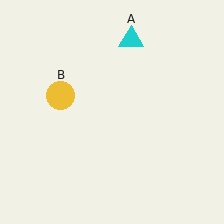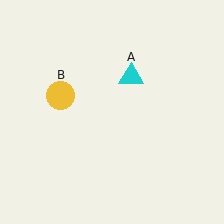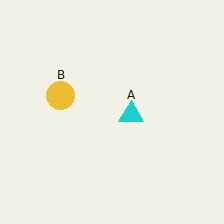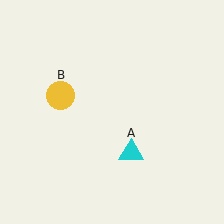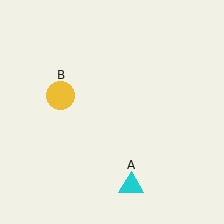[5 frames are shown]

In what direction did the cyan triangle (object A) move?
The cyan triangle (object A) moved down.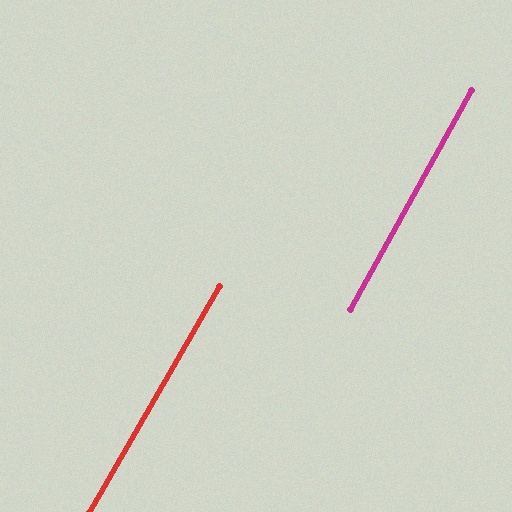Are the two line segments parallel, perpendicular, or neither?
Parallel — their directions differ by only 1.2°.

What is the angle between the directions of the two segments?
Approximately 1 degree.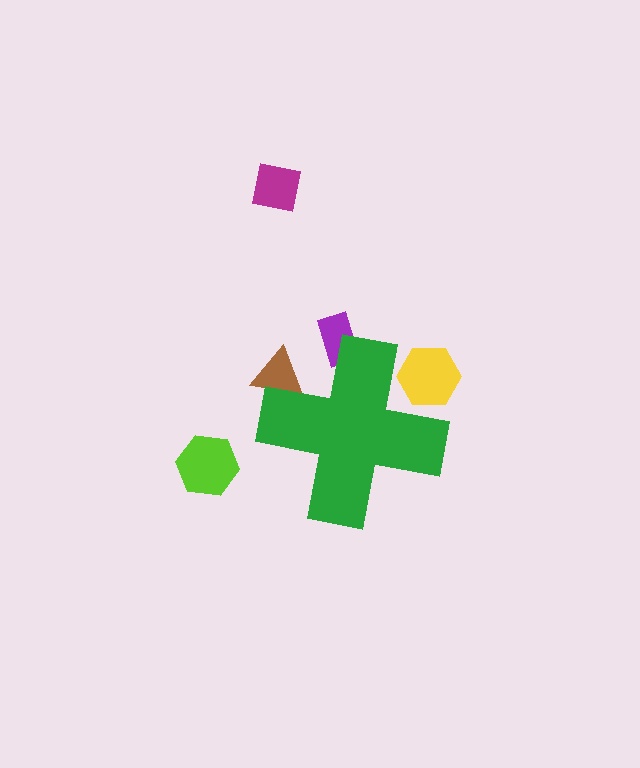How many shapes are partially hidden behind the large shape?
3 shapes are partially hidden.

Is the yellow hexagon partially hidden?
Yes, the yellow hexagon is partially hidden behind the green cross.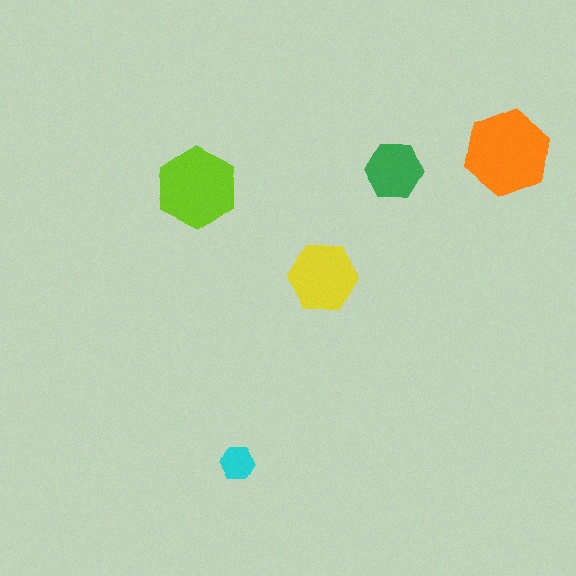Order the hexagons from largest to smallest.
the orange one, the lime one, the yellow one, the green one, the cyan one.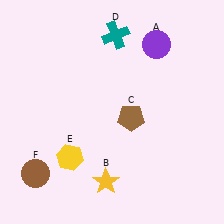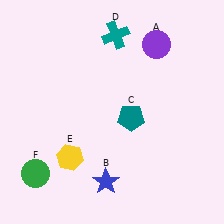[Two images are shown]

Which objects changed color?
B changed from yellow to blue. C changed from brown to teal. F changed from brown to green.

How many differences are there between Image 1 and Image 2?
There are 3 differences between the two images.